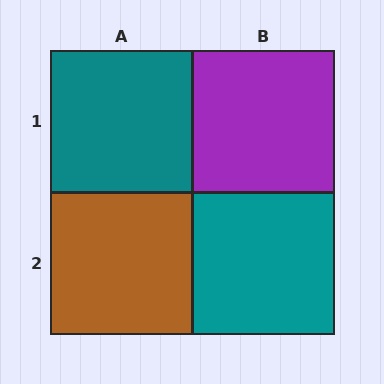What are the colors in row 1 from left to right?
Teal, purple.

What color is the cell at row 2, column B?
Teal.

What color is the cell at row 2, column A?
Brown.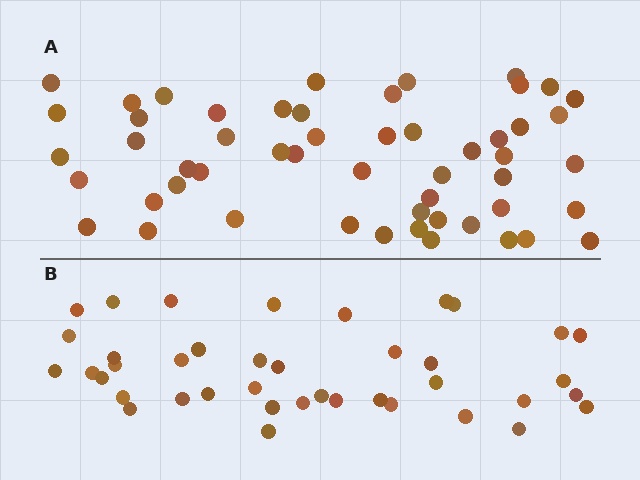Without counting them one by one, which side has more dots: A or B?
Region A (the top region) has more dots.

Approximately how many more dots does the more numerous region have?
Region A has approximately 15 more dots than region B.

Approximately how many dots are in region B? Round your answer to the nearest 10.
About 40 dots.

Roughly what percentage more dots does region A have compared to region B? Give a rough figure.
About 30% more.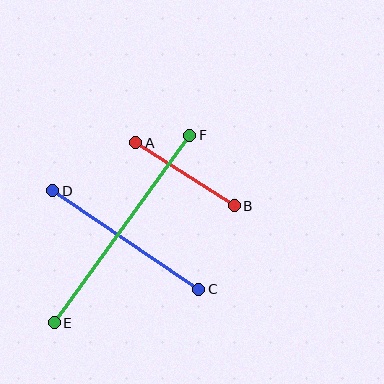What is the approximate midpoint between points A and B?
The midpoint is at approximately (185, 174) pixels.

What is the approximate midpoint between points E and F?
The midpoint is at approximately (122, 229) pixels.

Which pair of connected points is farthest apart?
Points E and F are farthest apart.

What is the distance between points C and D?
The distance is approximately 176 pixels.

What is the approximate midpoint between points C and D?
The midpoint is at approximately (126, 240) pixels.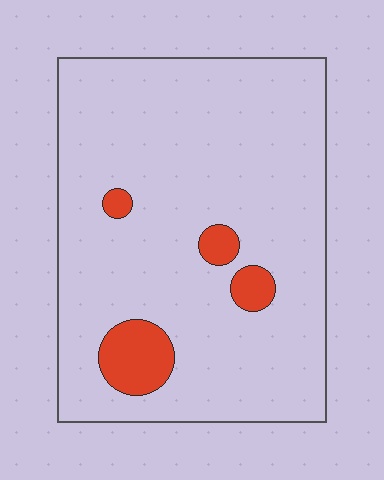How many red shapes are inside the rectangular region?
4.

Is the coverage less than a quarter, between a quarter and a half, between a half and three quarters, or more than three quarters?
Less than a quarter.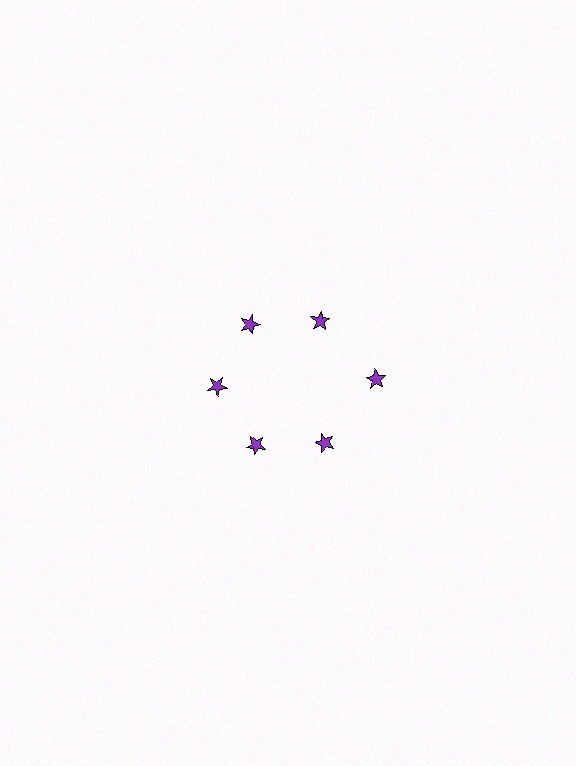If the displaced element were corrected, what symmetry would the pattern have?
It would have 6-fold rotational symmetry — the pattern would map onto itself every 60 degrees.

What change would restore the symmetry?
The symmetry would be restored by moving it inward, back onto the ring so that all 6 stars sit at equal angles and equal distance from the center.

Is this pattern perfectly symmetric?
No. The 6 purple stars are arranged in a ring, but one element near the 3 o'clock position is pushed outward from the center, breaking the 6-fold rotational symmetry.